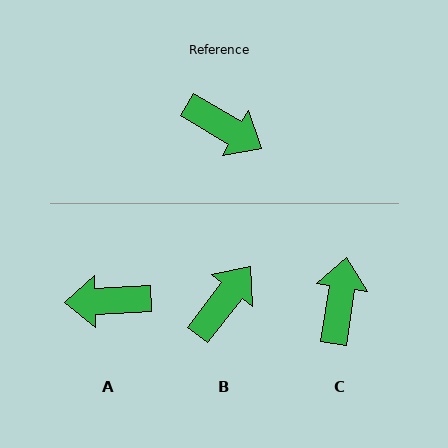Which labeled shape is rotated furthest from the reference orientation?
A, about 147 degrees away.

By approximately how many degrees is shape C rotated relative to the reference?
Approximately 111 degrees counter-clockwise.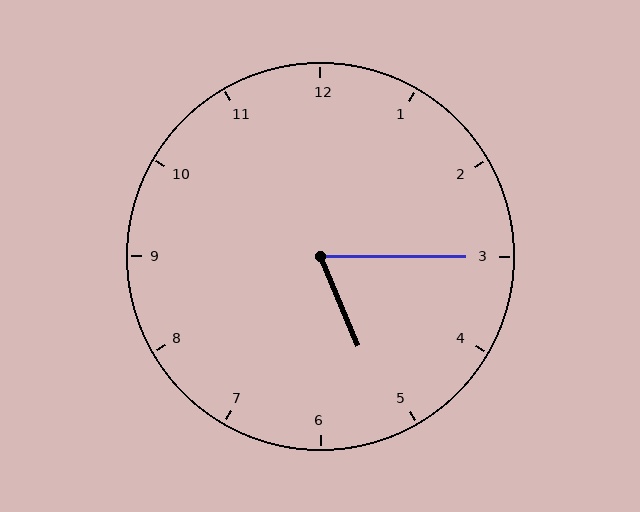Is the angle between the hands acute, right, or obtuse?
It is acute.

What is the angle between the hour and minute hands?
Approximately 68 degrees.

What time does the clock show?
5:15.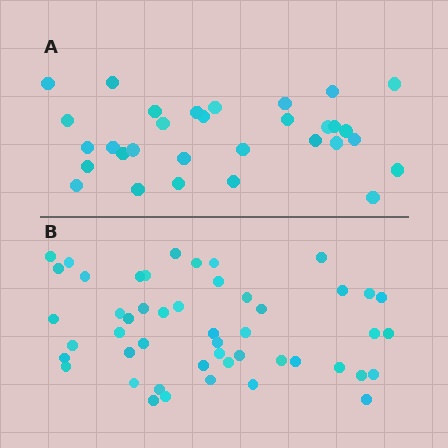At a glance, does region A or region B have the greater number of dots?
Region B (the bottom region) has more dots.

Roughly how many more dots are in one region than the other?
Region B has approximately 20 more dots than region A.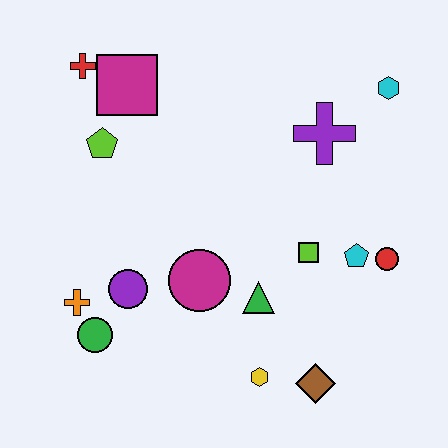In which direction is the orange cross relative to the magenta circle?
The orange cross is to the left of the magenta circle.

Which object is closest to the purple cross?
The cyan hexagon is closest to the purple cross.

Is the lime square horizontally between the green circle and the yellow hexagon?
No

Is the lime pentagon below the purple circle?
No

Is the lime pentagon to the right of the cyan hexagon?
No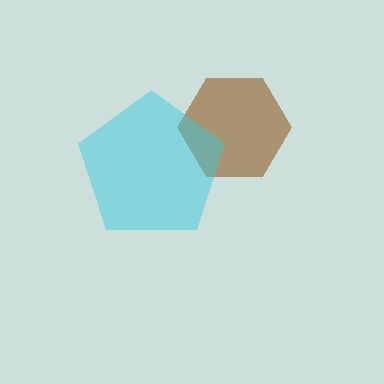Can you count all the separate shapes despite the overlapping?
Yes, there are 2 separate shapes.